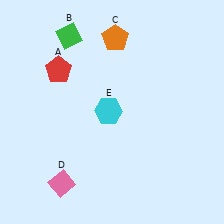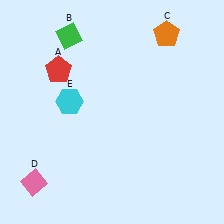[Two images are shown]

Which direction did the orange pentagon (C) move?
The orange pentagon (C) moved right.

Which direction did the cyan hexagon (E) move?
The cyan hexagon (E) moved left.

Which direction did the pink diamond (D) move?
The pink diamond (D) moved left.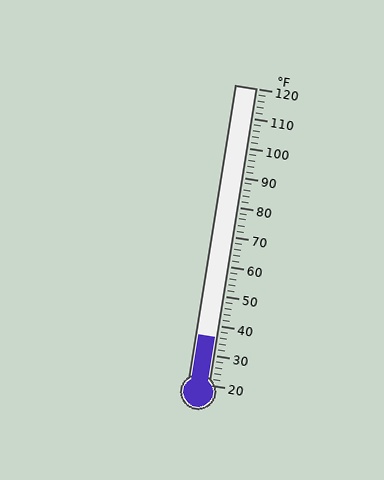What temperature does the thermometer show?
The thermometer shows approximately 36°F.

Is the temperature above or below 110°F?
The temperature is below 110°F.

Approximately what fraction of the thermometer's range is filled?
The thermometer is filled to approximately 15% of its range.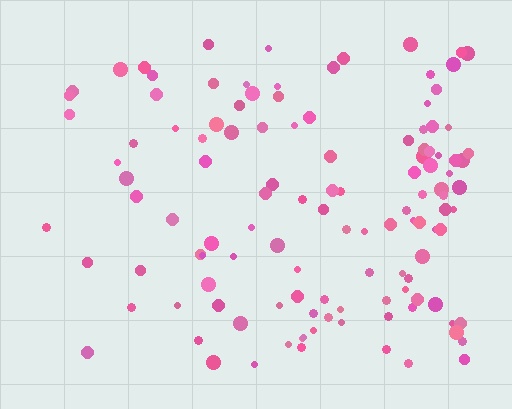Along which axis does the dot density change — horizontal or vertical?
Horizontal.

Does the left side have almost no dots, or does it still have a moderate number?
Still a moderate number, just noticeably fewer than the right.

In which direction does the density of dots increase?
From left to right, with the right side densest.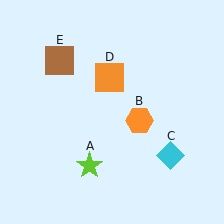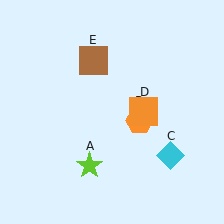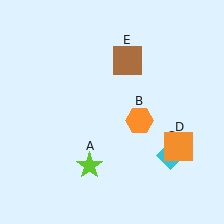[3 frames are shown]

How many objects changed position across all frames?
2 objects changed position: orange square (object D), brown square (object E).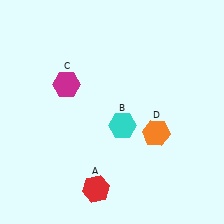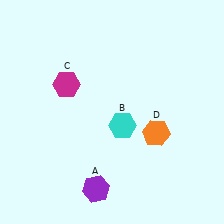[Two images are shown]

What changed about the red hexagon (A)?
In Image 1, A is red. In Image 2, it changed to purple.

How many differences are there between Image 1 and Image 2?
There is 1 difference between the two images.